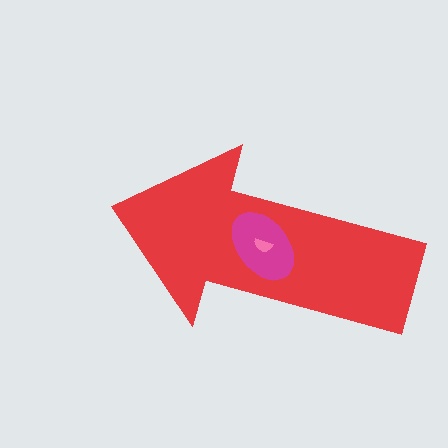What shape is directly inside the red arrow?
The magenta ellipse.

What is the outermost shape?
The red arrow.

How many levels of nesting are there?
3.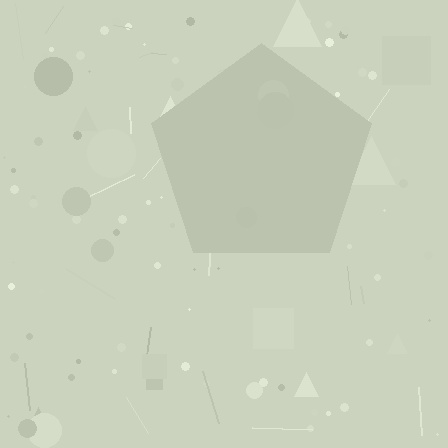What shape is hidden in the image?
A pentagon is hidden in the image.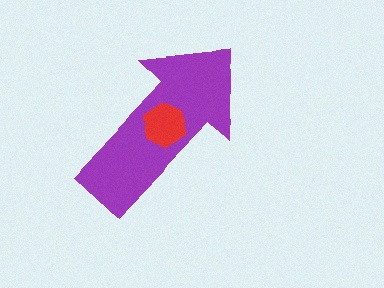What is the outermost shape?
The purple arrow.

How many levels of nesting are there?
2.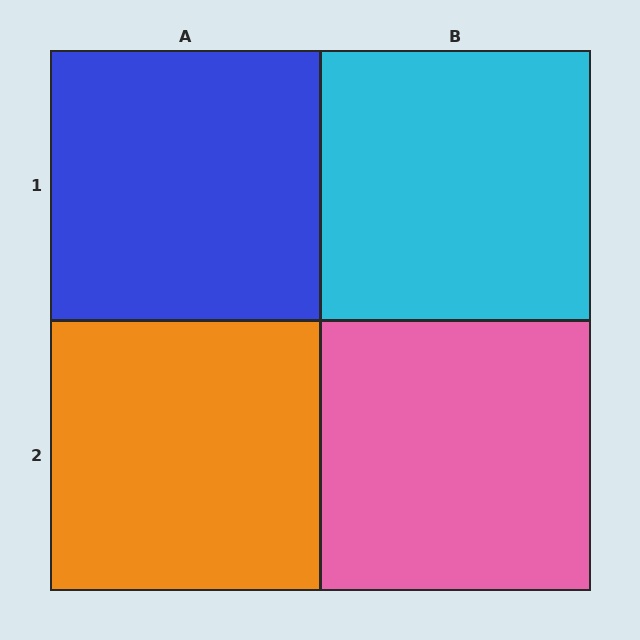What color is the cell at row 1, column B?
Cyan.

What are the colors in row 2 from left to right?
Orange, pink.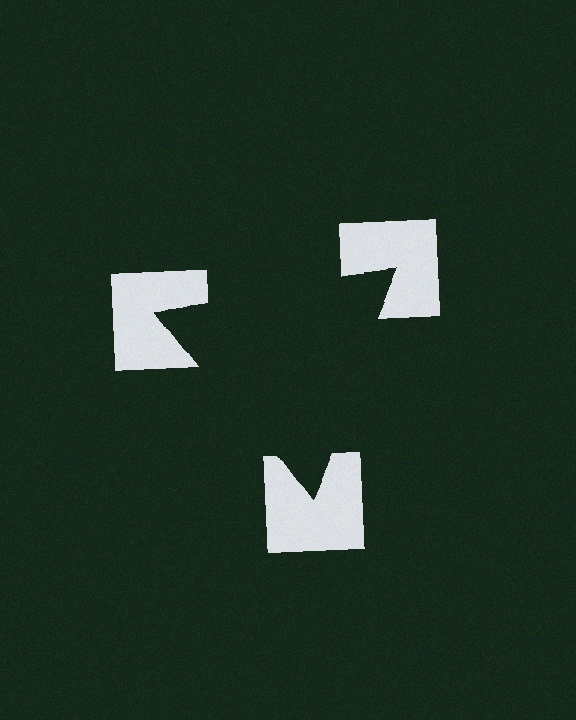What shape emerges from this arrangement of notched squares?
An illusory triangle — its edges are inferred from the aligned wedge cuts in the notched squares, not physically drawn.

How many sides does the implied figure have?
3 sides.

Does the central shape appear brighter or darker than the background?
It typically appears slightly darker than the background, even though no actual brightness change is drawn.